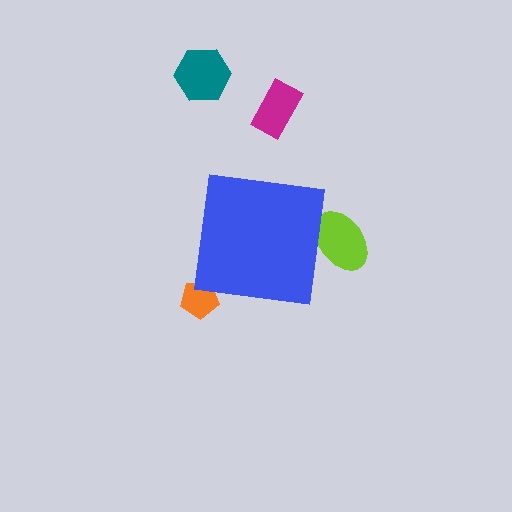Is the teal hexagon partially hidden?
No, the teal hexagon is fully visible.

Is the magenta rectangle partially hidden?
No, the magenta rectangle is fully visible.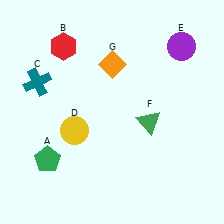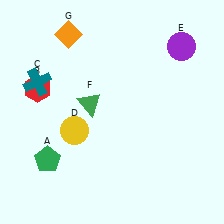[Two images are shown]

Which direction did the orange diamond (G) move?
The orange diamond (G) moved left.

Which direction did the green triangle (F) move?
The green triangle (F) moved left.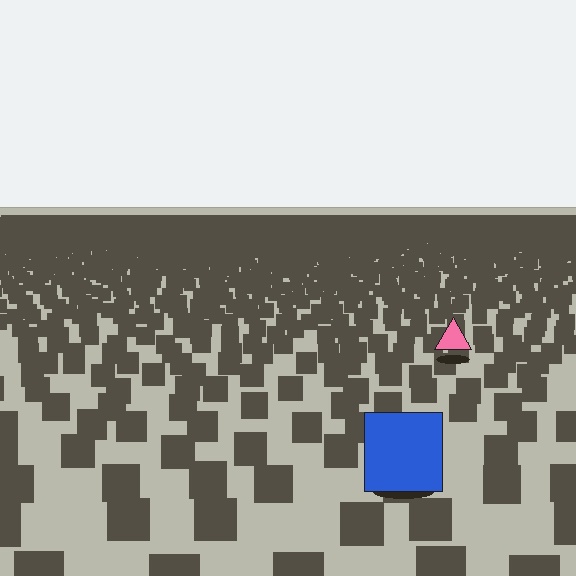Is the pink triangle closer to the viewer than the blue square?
No. The blue square is closer — you can tell from the texture gradient: the ground texture is coarser near it.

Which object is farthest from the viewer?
The pink triangle is farthest from the viewer. It appears smaller and the ground texture around it is denser.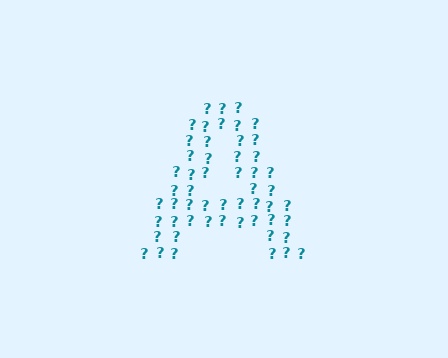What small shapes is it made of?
It is made of small question marks.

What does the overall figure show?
The overall figure shows the letter A.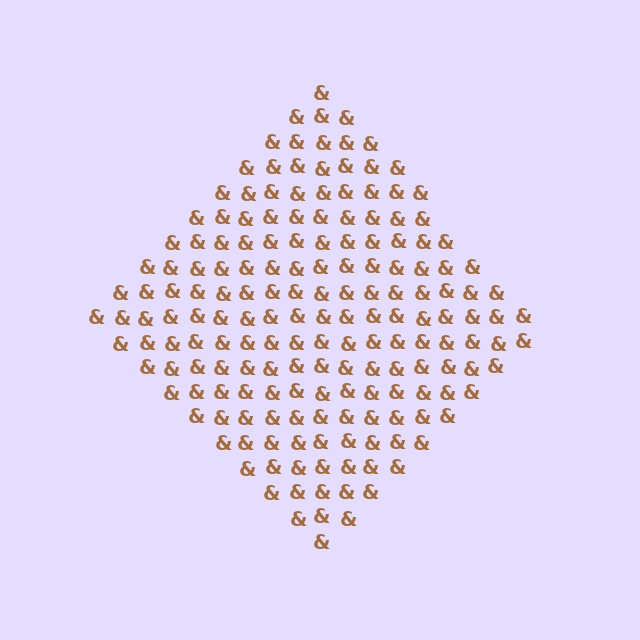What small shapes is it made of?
It is made of small ampersands.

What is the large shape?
The large shape is a diamond.